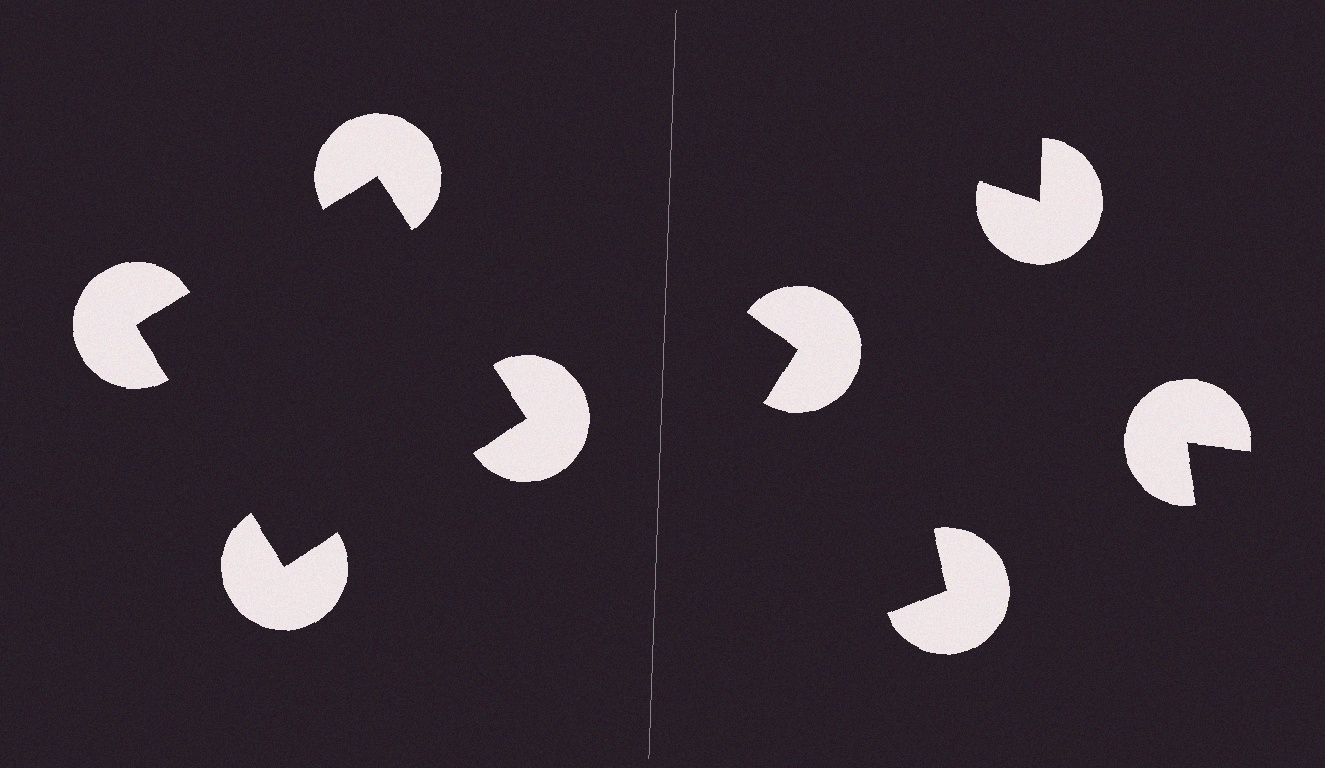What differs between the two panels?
The pac-man discs are positioned identically on both sides; only the wedge orientations differ. On the left they align to a square; on the right they are misaligned.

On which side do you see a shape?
An illusory square appears on the left side. On the right side the wedge cuts are rotated, so no coherent shape forms.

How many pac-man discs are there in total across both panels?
8 — 4 on each side.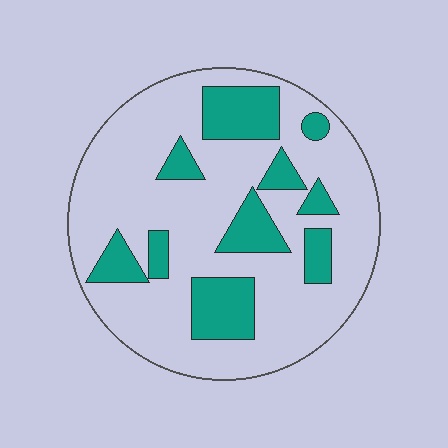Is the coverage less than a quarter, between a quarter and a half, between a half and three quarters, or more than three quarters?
Less than a quarter.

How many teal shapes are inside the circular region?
10.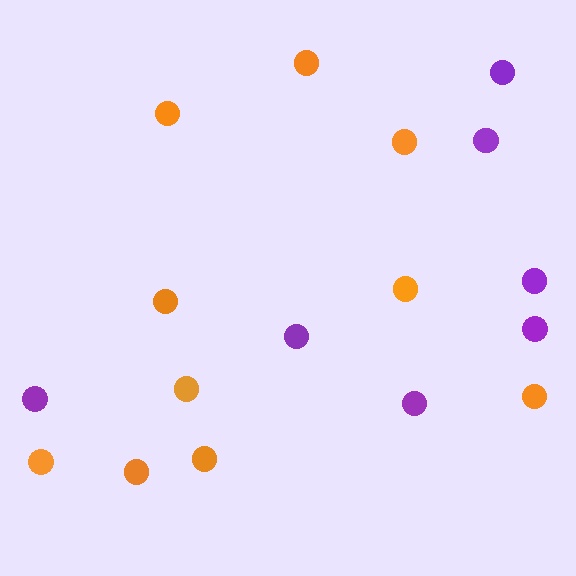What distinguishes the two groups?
There are 2 groups: one group of purple circles (7) and one group of orange circles (10).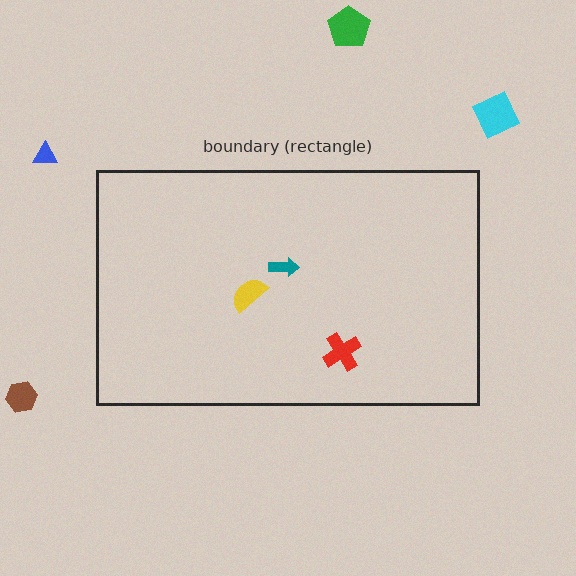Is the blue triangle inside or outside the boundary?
Outside.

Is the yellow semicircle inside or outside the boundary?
Inside.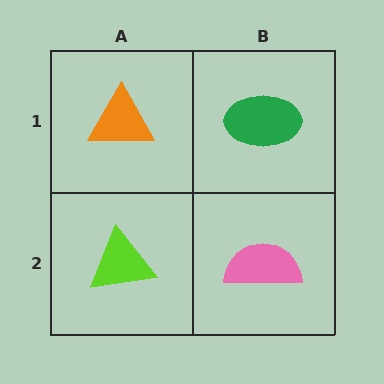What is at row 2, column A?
A lime triangle.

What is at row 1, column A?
An orange triangle.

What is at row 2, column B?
A pink semicircle.